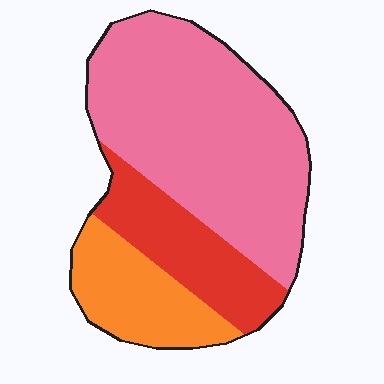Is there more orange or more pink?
Pink.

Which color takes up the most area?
Pink, at roughly 60%.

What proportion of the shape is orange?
Orange takes up about one fifth (1/5) of the shape.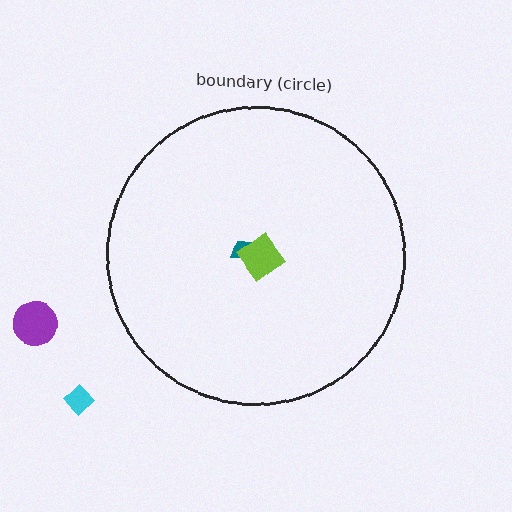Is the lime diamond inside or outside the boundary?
Inside.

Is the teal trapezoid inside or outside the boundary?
Inside.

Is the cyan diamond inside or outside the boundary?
Outside.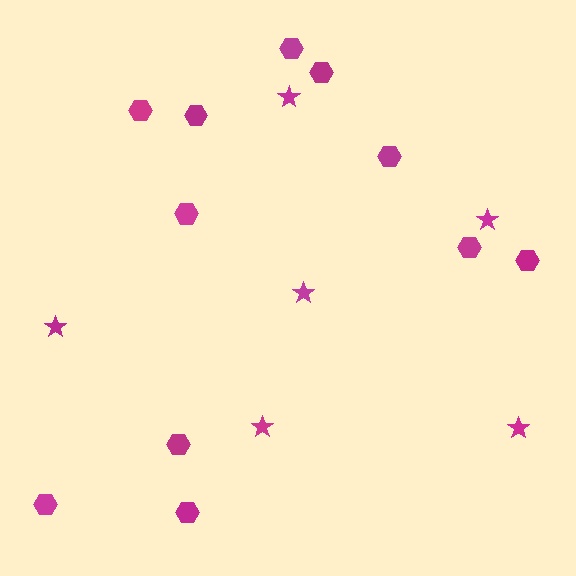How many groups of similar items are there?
There are 2 groups: one group of hexagons (11) and one group of stars (6).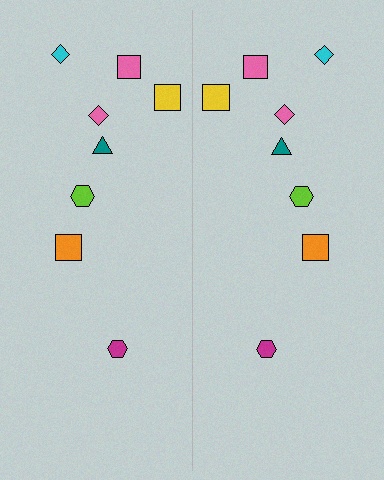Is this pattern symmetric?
Yes, this pattern has bilateral (reflection) symmetry.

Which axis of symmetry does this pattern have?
The pattern has a vertical axis of symmetry running through the center of the image.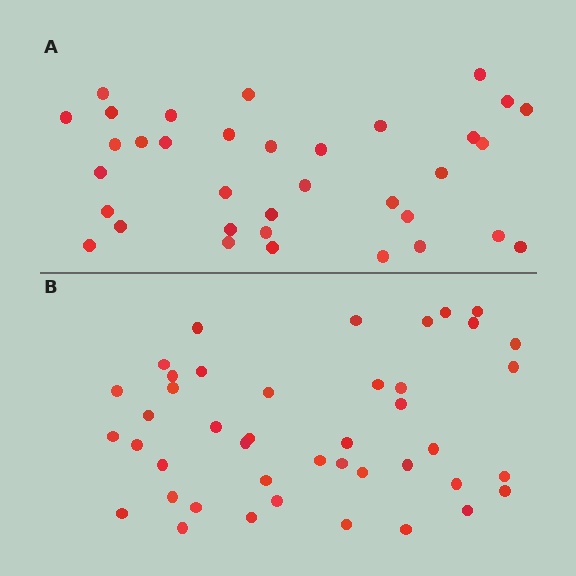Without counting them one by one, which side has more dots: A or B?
Region B (the bottom region) has more dots.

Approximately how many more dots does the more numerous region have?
Region B has roughly 8 or so more dots than region A.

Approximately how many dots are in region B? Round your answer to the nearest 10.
About 40 dots. (The exact count is 43, which rounds to 40.)